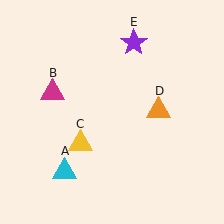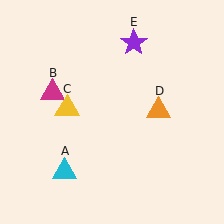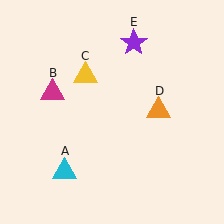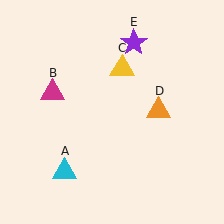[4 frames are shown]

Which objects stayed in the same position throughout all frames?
Cyan triangle (object A) and magenta triangle (object B) and orange triangle (object D) and purple star (object E) remained stationary.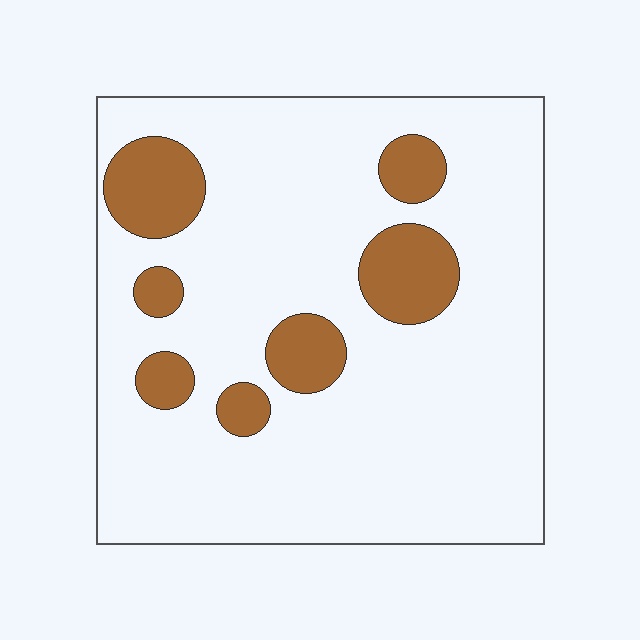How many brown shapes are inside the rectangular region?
7.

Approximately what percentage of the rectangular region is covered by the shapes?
Approximately 15%.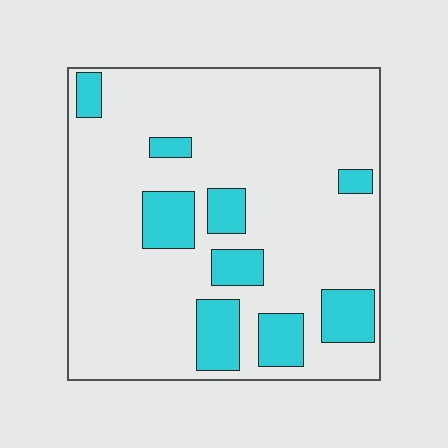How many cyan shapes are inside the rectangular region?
9.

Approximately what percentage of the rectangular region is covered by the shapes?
Approximately 20%.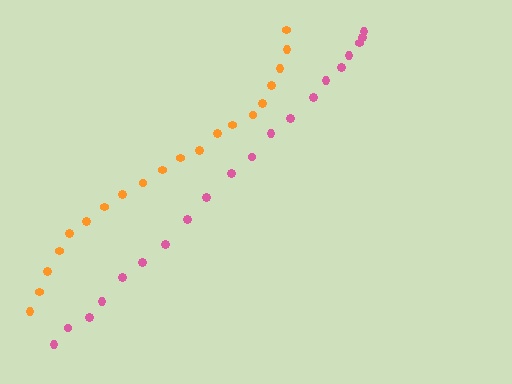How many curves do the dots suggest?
There are 2 distinct paths.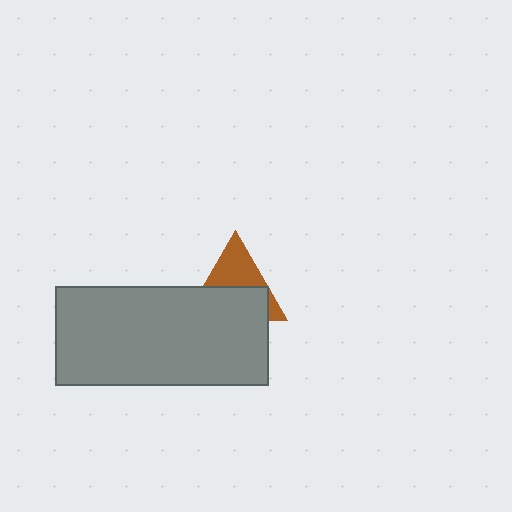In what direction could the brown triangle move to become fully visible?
The brown triangle could move up. That would shift it out from behind the gray rectangle entirely.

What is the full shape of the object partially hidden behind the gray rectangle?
The partially hidden object is a brown triangle.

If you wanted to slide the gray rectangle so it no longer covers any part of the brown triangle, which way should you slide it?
Slide it down — that is the most direct way to separate the two shapes.